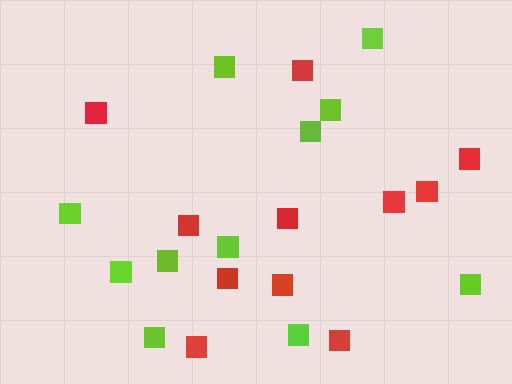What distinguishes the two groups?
There are 2 groups: one group of red squares (11) and one group of lime squares (11).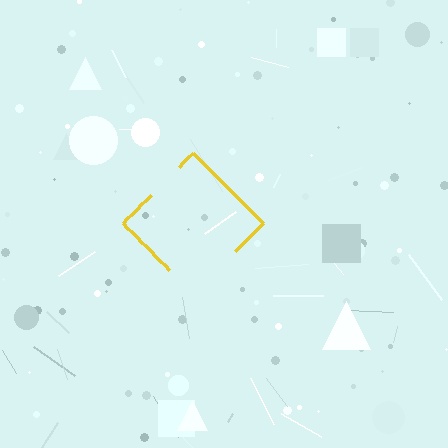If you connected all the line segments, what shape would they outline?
They would outline a diamond.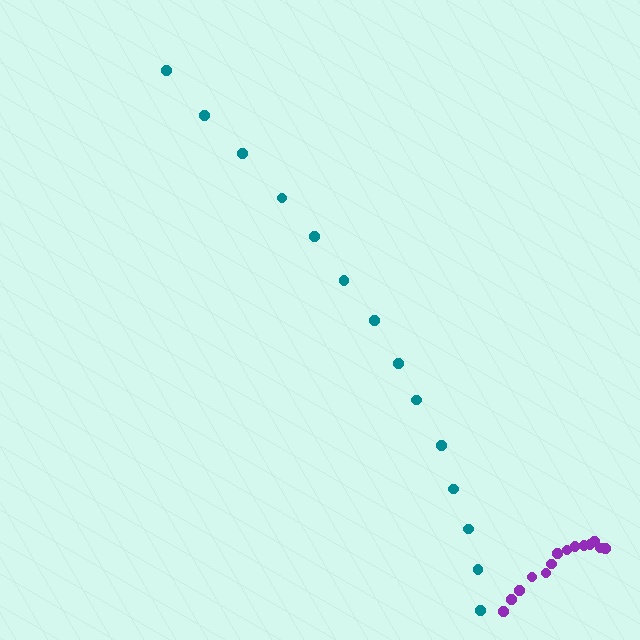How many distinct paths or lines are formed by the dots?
There are 2 distinct paths.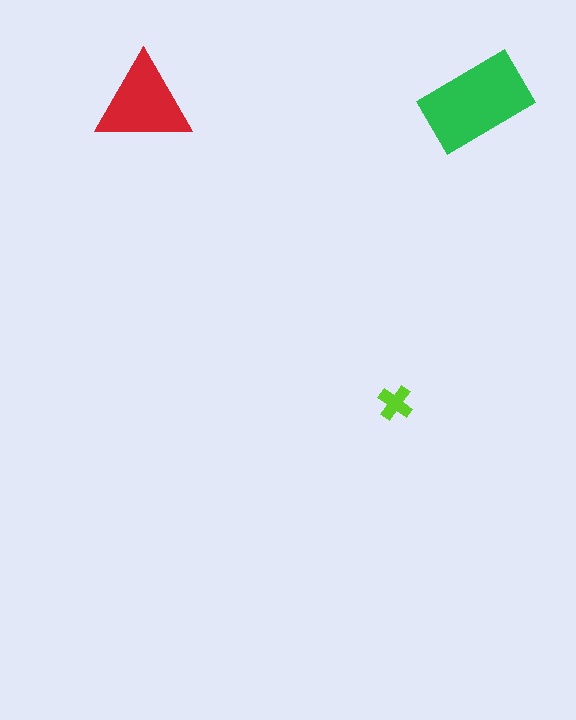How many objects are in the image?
There are 3 objects in the image.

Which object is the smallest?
The lime cross.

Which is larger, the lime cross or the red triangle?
The red triangle.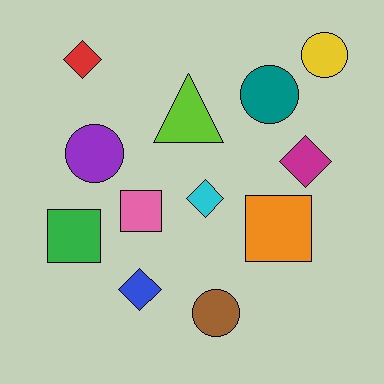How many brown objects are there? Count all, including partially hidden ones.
There is 1 brown object.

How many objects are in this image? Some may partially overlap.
There are 12 objects.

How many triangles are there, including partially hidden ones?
There is 1 triangle.